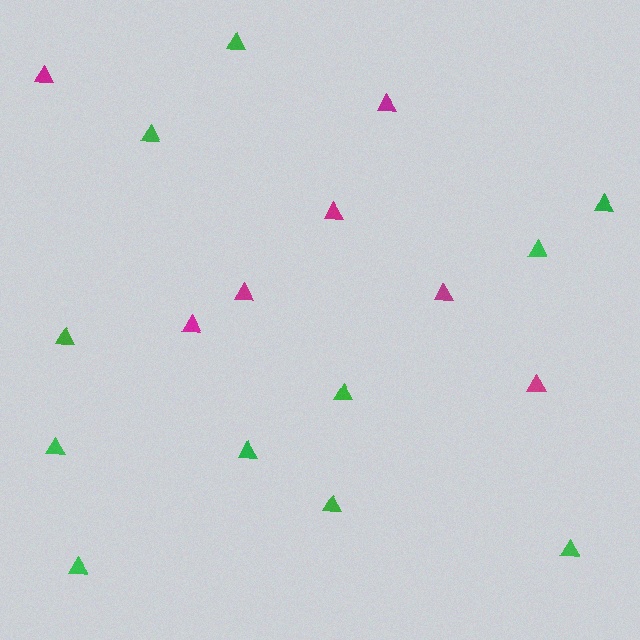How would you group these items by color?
There are 2 groups: one group of magenta triangles (7) and one group of green triangles (11).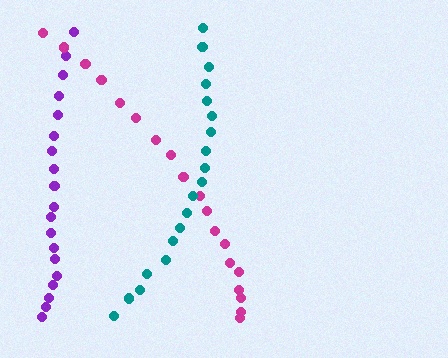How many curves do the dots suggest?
There are 3 distinct paths.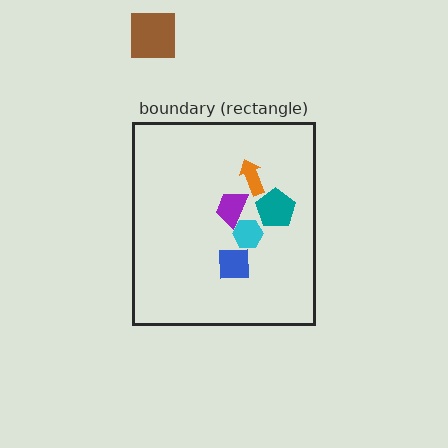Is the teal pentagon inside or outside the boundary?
Inside.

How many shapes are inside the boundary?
5 inside, 1 outside.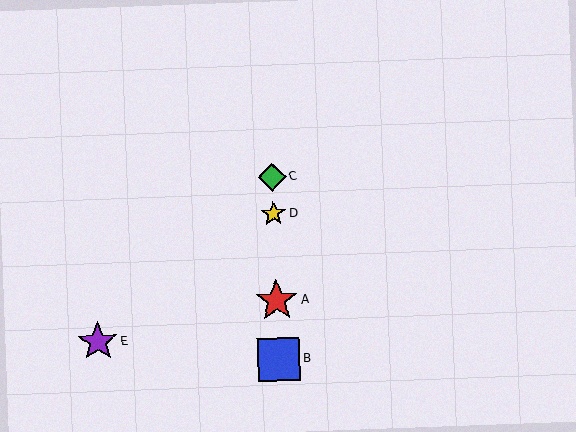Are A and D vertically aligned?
Yes, both are at x≈276.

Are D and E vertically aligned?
No, D is at x≈273 and E is at x≈98.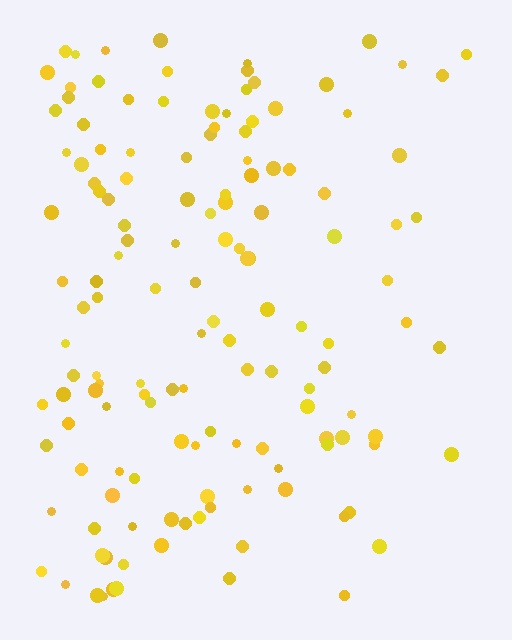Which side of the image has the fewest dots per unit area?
The right.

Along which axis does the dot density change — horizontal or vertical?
Horizontal.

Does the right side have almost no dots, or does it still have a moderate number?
Still a moderate number, just noticeably fewer than the left.